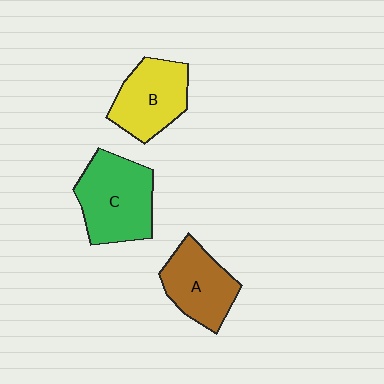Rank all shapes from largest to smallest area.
From largest to smallest: C (green), B (yellow), A (brown).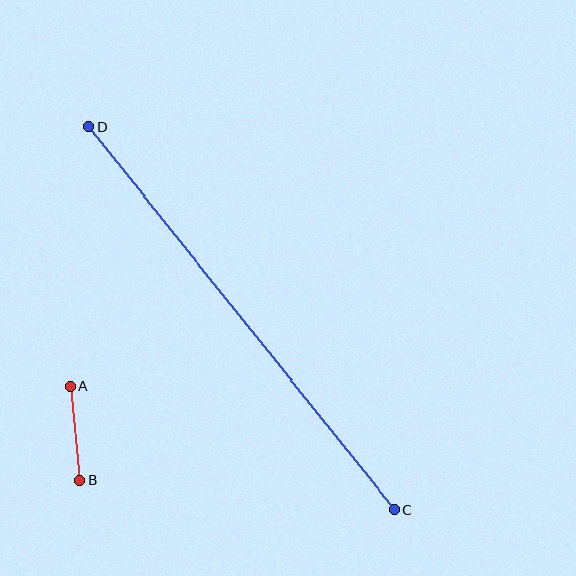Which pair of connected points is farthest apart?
Points C and D are farthest apart.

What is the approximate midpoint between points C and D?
The midpoint is at approximately (241, 318) pixels.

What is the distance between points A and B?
The distance is approximately 94 pixels.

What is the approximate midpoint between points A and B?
The midpoint is at approximately (75, 433) pixels.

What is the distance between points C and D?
The distance is approximately 489 pixels.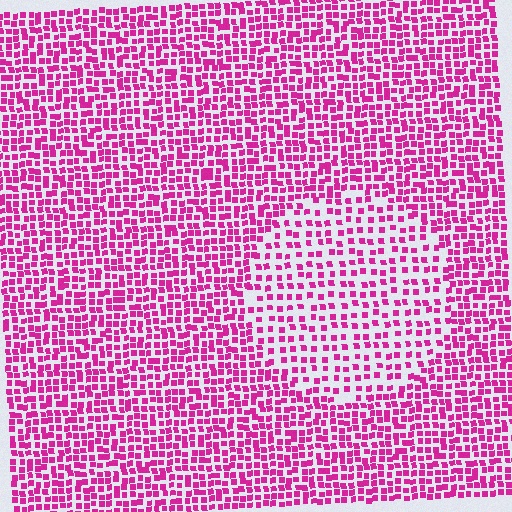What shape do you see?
I see a circle.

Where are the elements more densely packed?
The elements are more densely packed outside the circle boundary.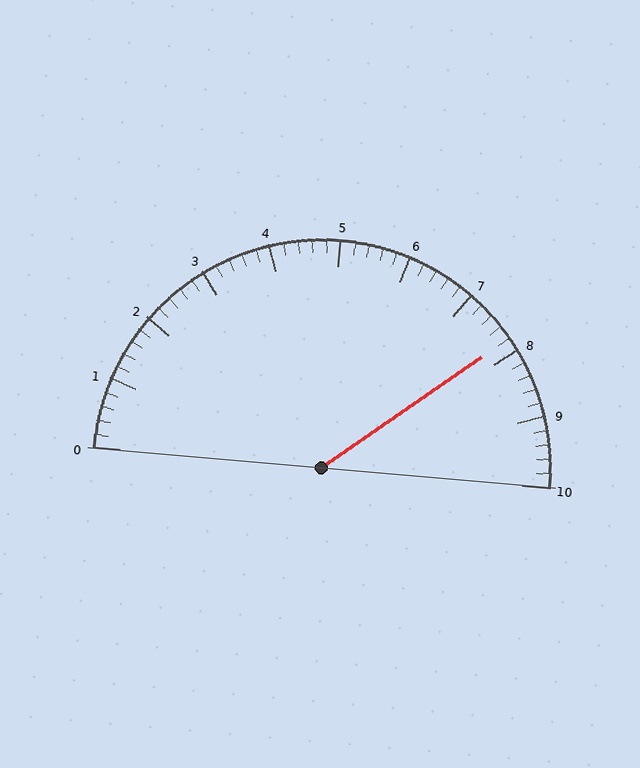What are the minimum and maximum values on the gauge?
The gauge ranges from 0 to 10.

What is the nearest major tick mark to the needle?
The nearest major tick mark is 8.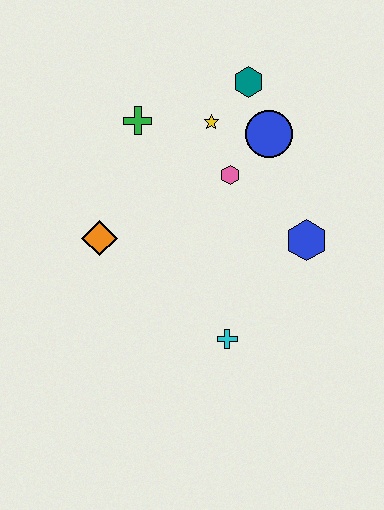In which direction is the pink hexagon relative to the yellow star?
The pink hexagon is below the yellow star.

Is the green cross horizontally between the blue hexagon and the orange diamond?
Yes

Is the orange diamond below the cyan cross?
No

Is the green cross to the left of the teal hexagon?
Yes